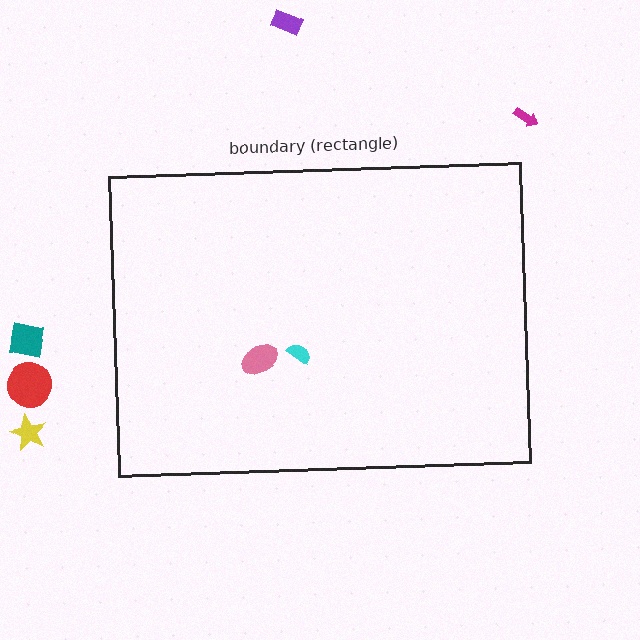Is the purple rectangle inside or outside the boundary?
Outside.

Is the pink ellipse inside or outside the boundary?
Inside.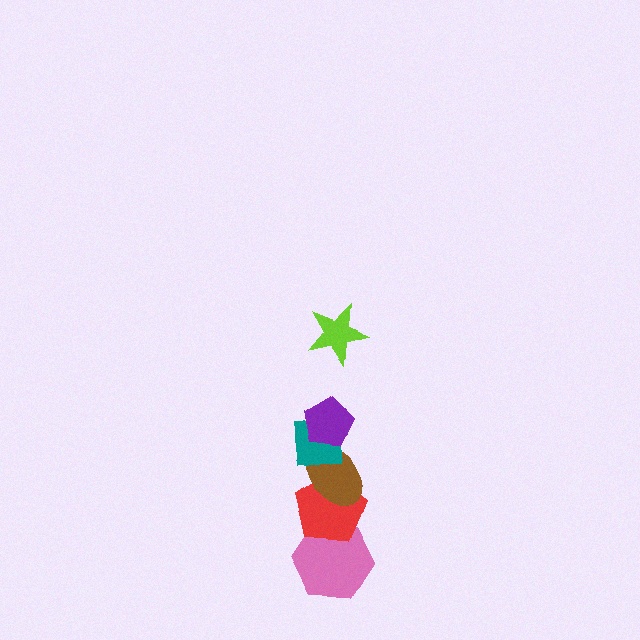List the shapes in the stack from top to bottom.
From top to bottom: the lime star, the purple pentagon, the teal square, the brown ellipse, the red pentagon, the pink hexagon.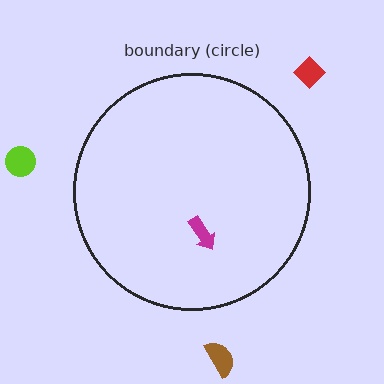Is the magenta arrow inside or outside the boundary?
Inside.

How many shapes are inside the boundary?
1 inside, 3 outside.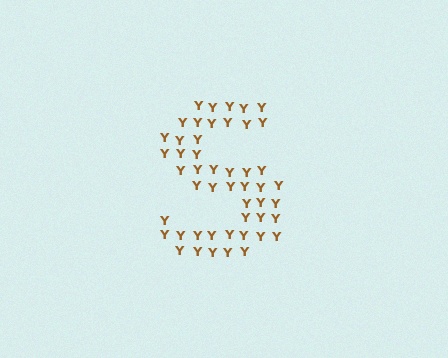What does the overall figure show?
The overall figure shows the letter S.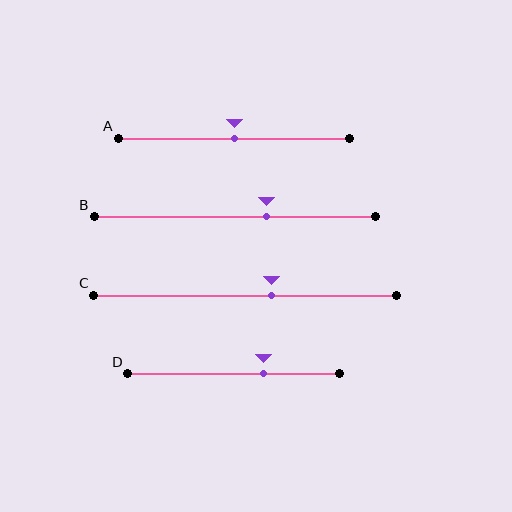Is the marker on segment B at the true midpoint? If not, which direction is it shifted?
No, the marker on segment B is shifted to the right by about 11% of the segment length.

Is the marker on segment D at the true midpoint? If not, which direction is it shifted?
No, the marker on segment D is shifted to the right by about 14% of the segment length.